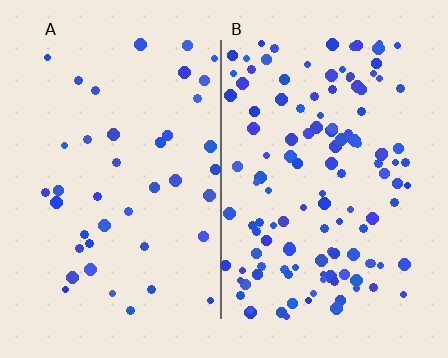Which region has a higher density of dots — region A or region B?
B (the right).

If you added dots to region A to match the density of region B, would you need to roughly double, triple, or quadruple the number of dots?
Approximately triple.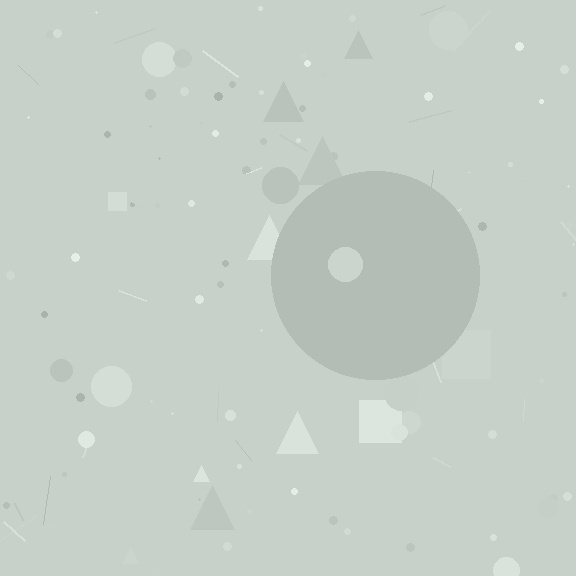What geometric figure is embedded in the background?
A circle is embedded in the background.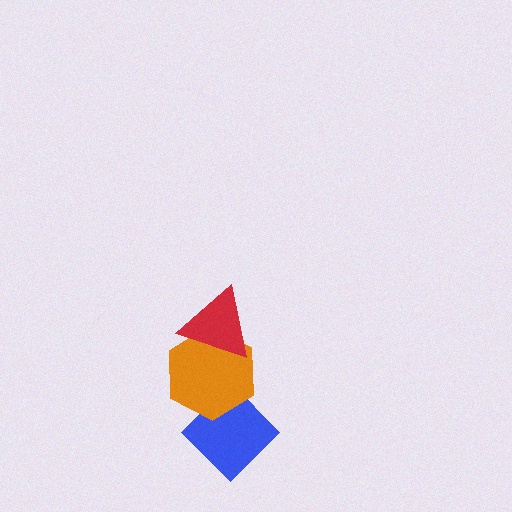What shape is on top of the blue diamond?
The orange hexagon is on top of the blue diamond.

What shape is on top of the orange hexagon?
The red triangle is on top of the orange hexagon.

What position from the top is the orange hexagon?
The orange hexagon is 2nd from the top.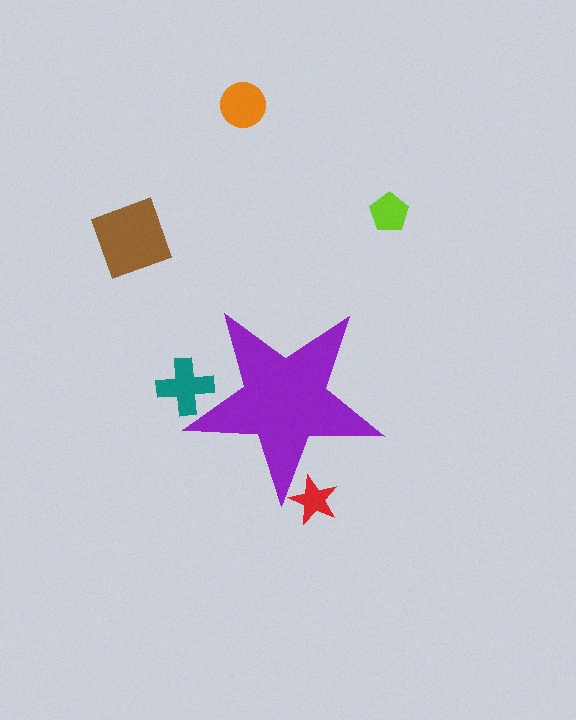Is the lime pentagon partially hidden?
No, the lime pentagon is fully visible.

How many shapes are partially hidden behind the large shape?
2 shapes are partially hidden.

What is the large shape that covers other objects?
A purple star.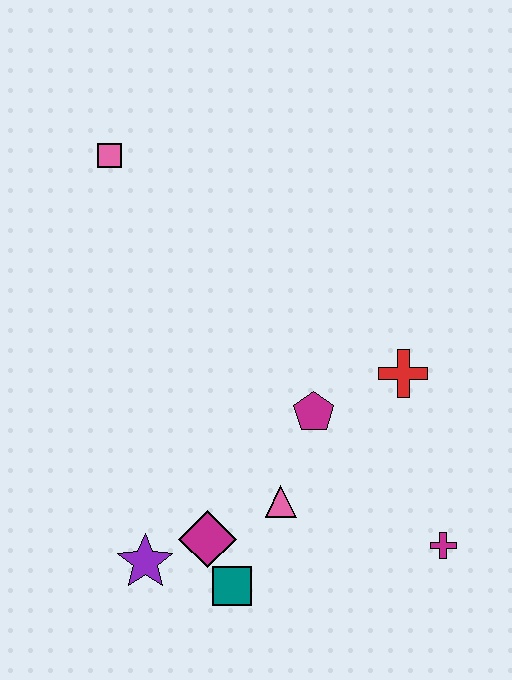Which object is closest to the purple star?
The magenta diamond is closest to the purple star.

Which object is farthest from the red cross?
The pink square is farthest from the red cross.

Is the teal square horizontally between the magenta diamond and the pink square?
No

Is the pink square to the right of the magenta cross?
No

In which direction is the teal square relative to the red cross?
The teal square is below the red cross.